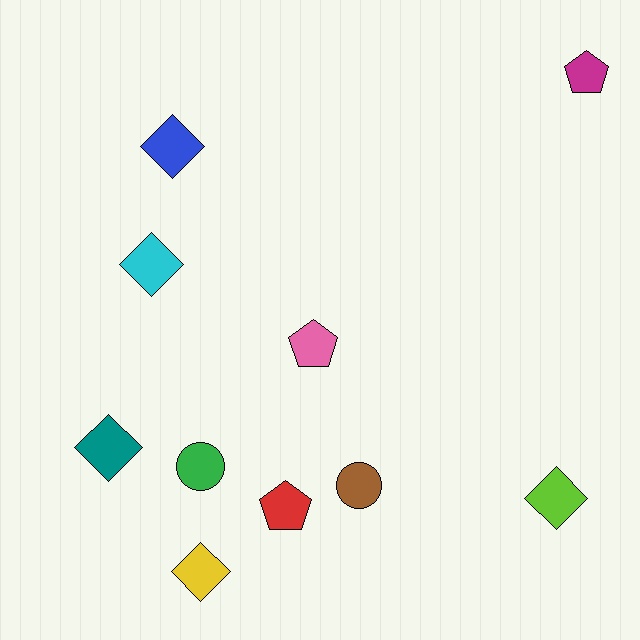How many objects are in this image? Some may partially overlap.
There are 10 objects.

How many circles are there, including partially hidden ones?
There are 2 circles.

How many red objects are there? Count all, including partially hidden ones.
There is 1 red object.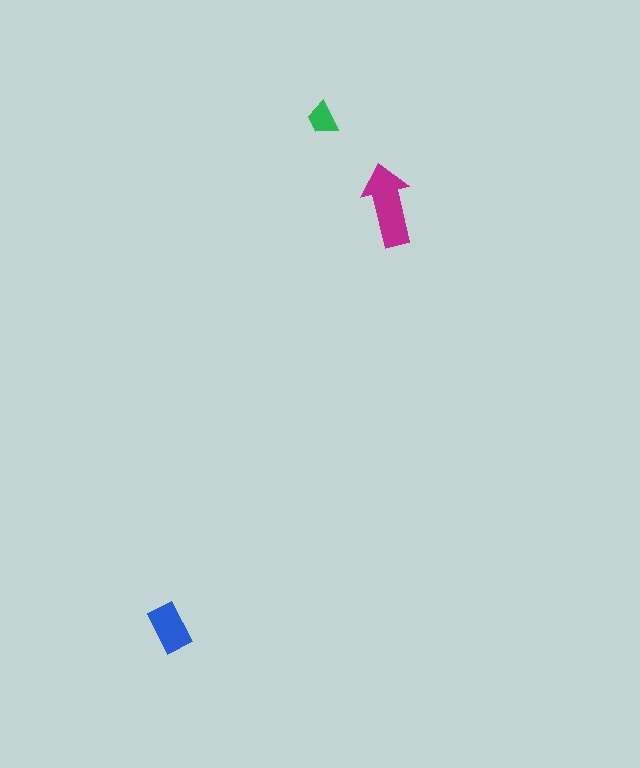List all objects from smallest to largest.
The green trapezoid, the blue rectangle, the magenta arrow.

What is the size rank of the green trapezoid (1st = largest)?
3rd.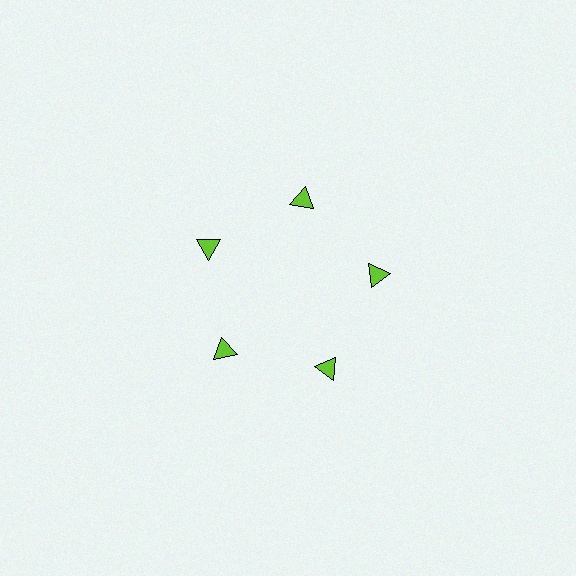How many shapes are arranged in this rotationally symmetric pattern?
There are 5 shapes, arranged in 5 groups of 1.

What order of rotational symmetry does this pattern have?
This pattern has 5-fold rotational symmetry.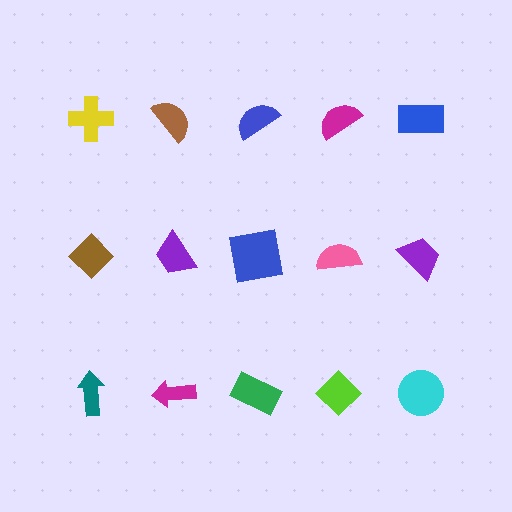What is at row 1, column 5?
A blue rectangle.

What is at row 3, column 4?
A lime diamond.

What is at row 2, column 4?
A pink semicircle.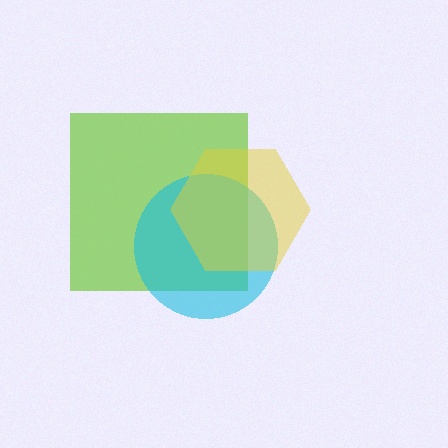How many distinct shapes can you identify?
There are 3 distinct shapes: a lime square, a cyan circle, a yellow hexagon.